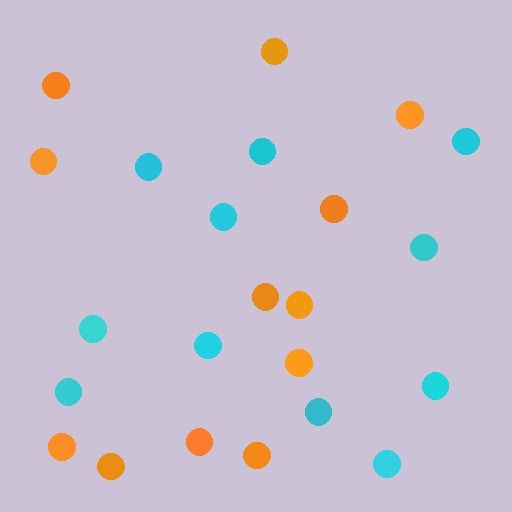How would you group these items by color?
There are 2 groups: one group of orange circles (12) and one group of cyan circles (11).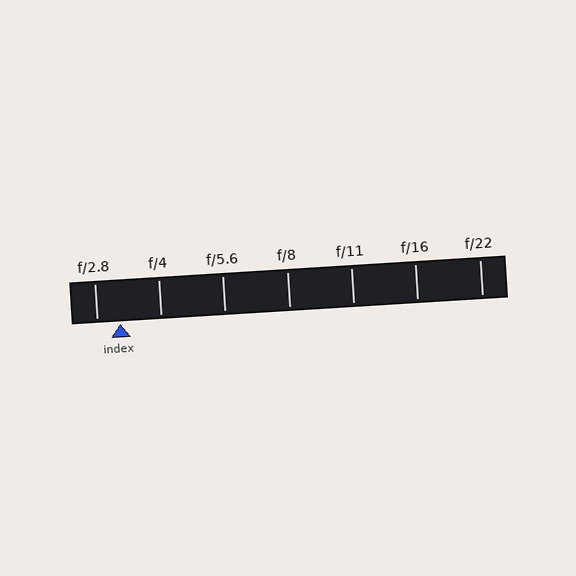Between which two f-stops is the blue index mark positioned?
The index mark is between f/2.8 and f/4.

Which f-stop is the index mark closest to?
The index mark is closest to f/2.8.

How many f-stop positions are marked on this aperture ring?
There are 7 f-stop positions marked.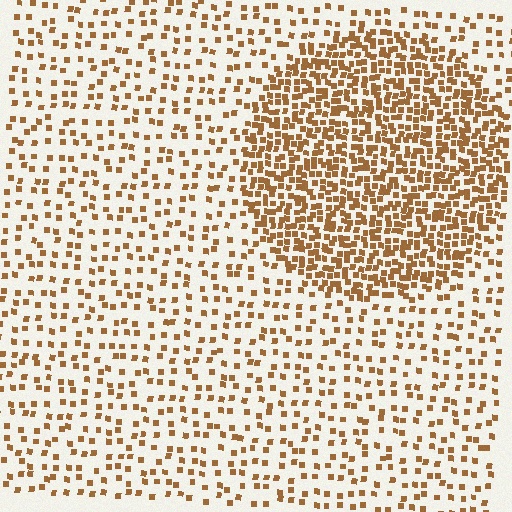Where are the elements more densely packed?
The elements are more densely packed inside the circle boundary.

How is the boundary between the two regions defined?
The boundary is defined by a change in element density (approximately 2.6x ratio). All elements are the same color, size, and shape.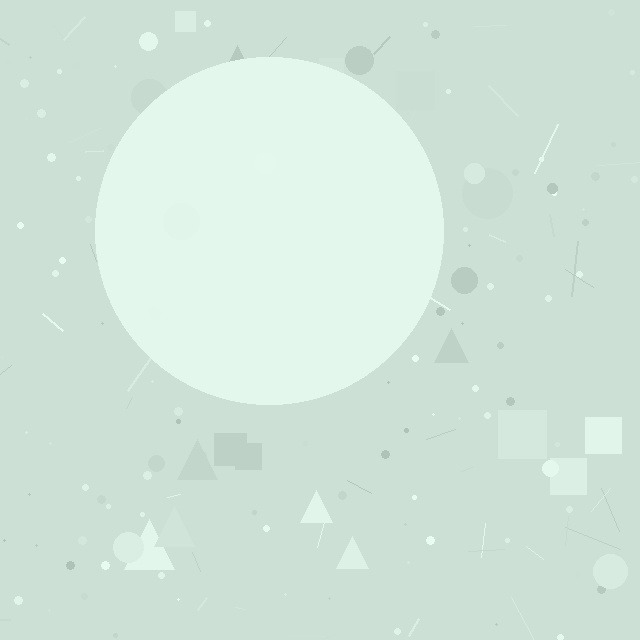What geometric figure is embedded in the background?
A circle is embedded in the background.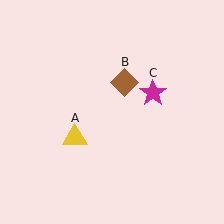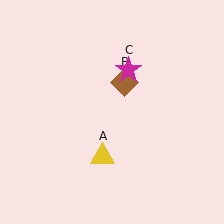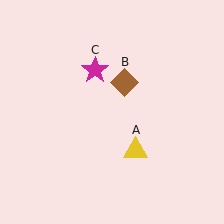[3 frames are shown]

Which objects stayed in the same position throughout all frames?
Brown diamond (object B) remained stationary.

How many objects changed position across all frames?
2 objects changed position: yellow triangle (object A), magenta star (object C).